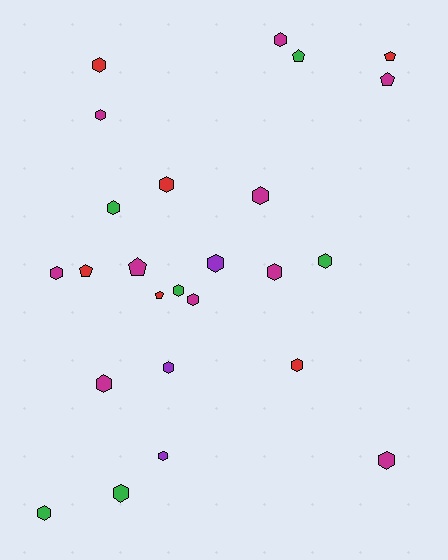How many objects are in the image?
There are 25 objects.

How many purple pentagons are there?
There are no purple pentagons.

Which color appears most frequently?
Magenta, with 10 objects.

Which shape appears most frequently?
Hexagon, with 19 objects.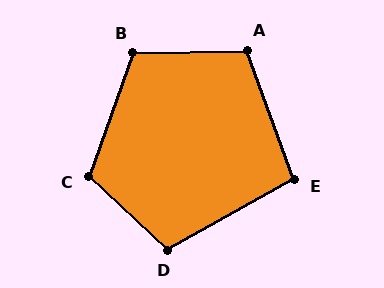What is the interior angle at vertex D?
Approximately 108 degrees (obtuse).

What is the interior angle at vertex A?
Approximately 109 degrees (obtuse).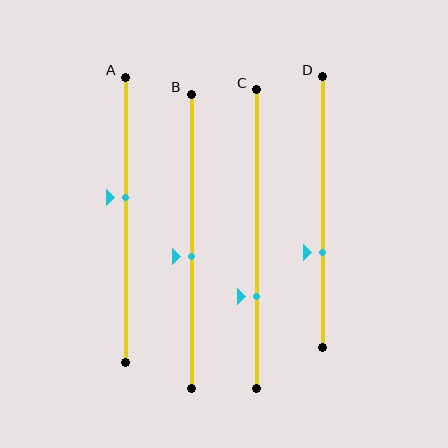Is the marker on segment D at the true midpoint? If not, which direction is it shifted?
No, the marker on segment D is shifted downward by about 15% of the segment length.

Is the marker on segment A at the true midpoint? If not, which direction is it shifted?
No, the marker on segment A is shifted upward by about 8% of the segment length.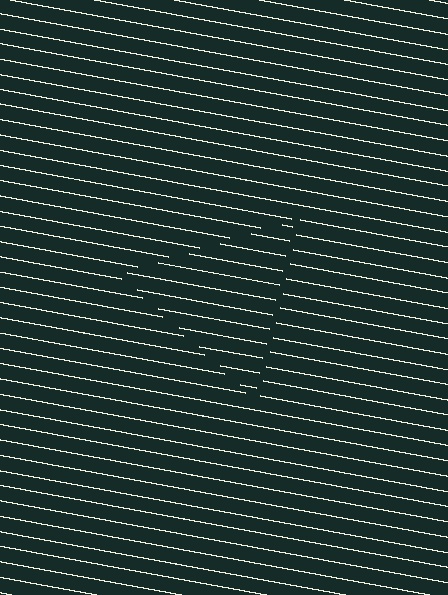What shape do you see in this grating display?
An illusory triangle. The interior of the shape contains the same grating, shifted by half a period — the contour is defined by the phase discontinuity where line-ends from the inner and outer gratings abut.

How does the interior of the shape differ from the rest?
The interior of the shape contains the same grating, shifted by half a period — the contour is defined by the phase discontinuity where line-ends from the inner and outer gratings abut.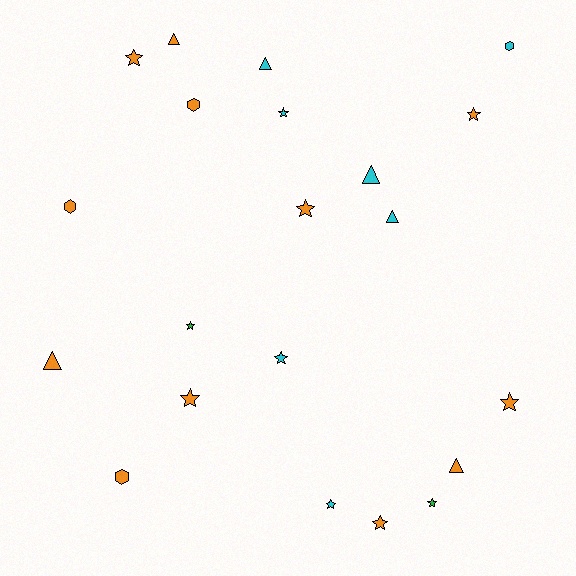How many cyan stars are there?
There are 3 cyan stars.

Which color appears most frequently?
Orange, with 12 objects.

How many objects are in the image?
There are 21 objects.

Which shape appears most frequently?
Star, with 11 objects.